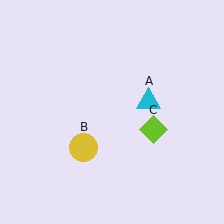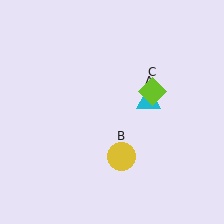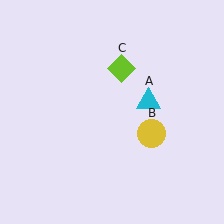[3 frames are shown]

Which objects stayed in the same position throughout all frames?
Cyan triangle (object A) remained stationary.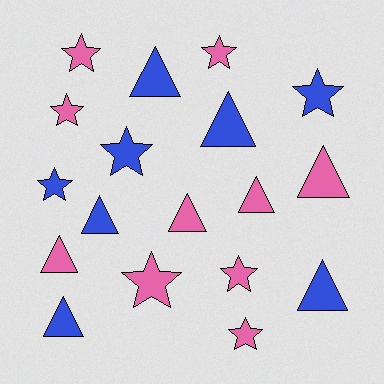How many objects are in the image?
There are 18 objects.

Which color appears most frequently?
Pink, with 10 objects.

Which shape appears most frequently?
Star, with 9 objects.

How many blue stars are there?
There are 3 blue stars.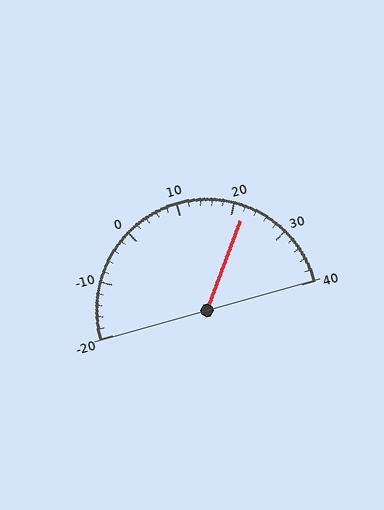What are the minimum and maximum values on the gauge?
The gauge ranges from -20 to 40.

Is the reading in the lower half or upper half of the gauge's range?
The reading is in the upper half of the range (-20 to 40).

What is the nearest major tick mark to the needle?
The nearest major tick mark is 20.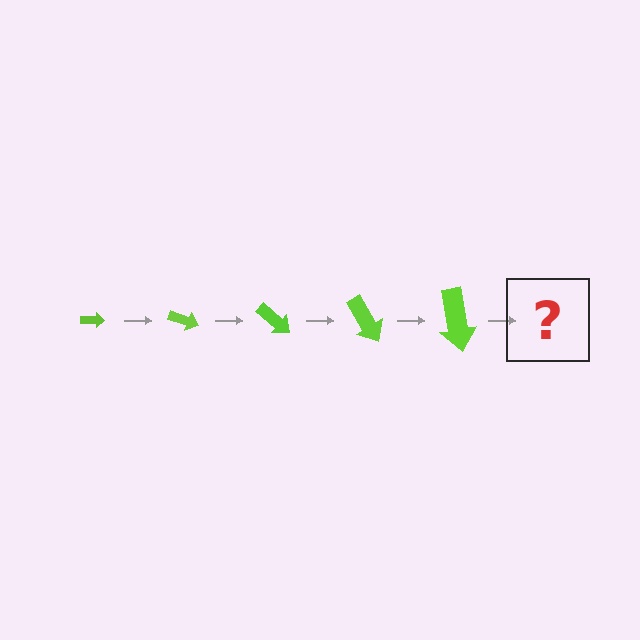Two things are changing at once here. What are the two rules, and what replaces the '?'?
The two rules are that the arrow grows larger each step and it rotates 20 degrees each step. The '?' should be an arrow, larger than the previous one and rotated 100 degrees from the start.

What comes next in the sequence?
The next element should be an arrow, larger than the previous one and rotated 100 degrees from the start.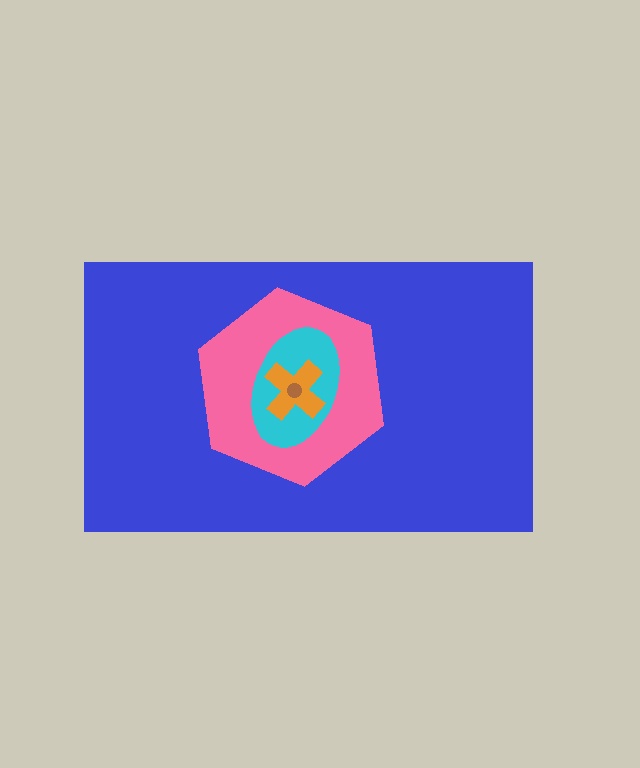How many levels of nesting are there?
5.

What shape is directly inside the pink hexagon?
The cyan ellipse.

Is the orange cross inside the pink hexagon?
Yes.